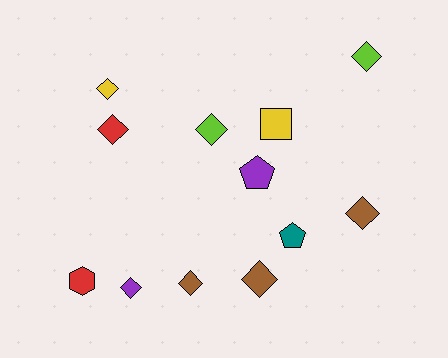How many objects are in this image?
There are 12 objects.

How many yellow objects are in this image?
There are 2 yellow objects.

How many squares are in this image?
There is 1 square.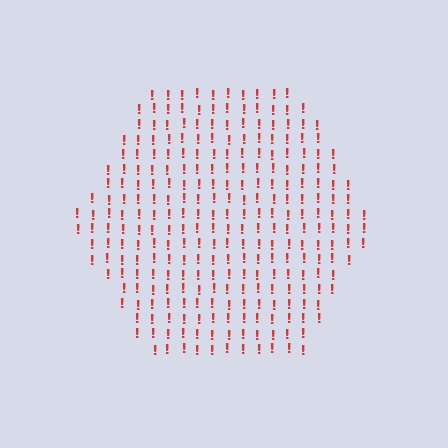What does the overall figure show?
The overall figure shows a hexagon.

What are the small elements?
The small elements are exclamation marks.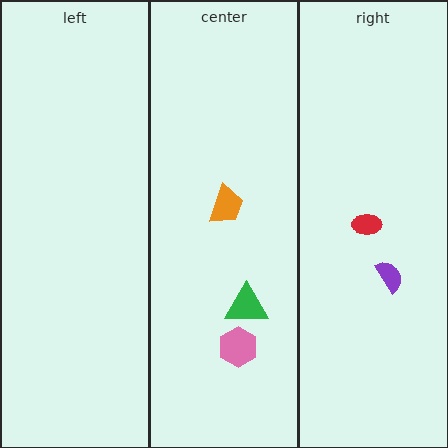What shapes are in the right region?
The purple semicircle, the red ellipse.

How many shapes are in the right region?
2.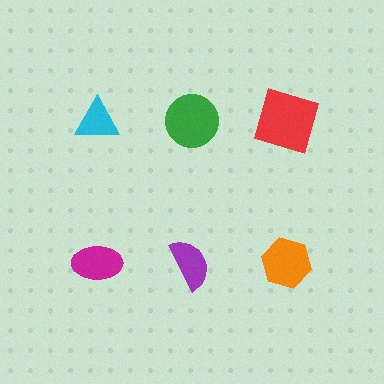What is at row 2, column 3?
An orange hexagon.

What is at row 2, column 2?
A purple semicircle.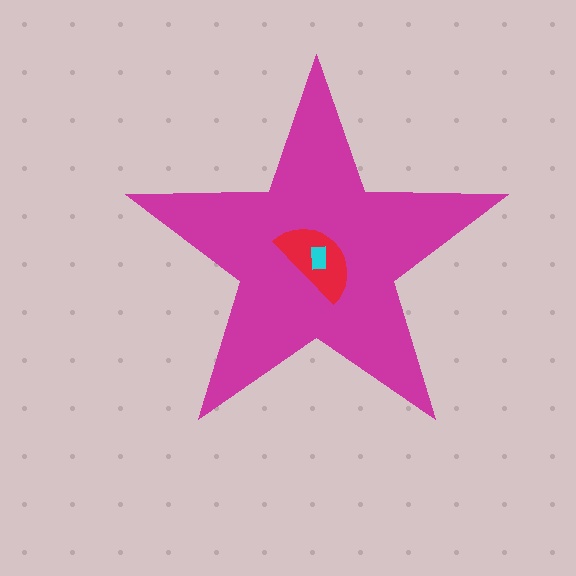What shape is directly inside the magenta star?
The red semicircle.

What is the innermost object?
The cyan rectangle.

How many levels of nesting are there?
3.